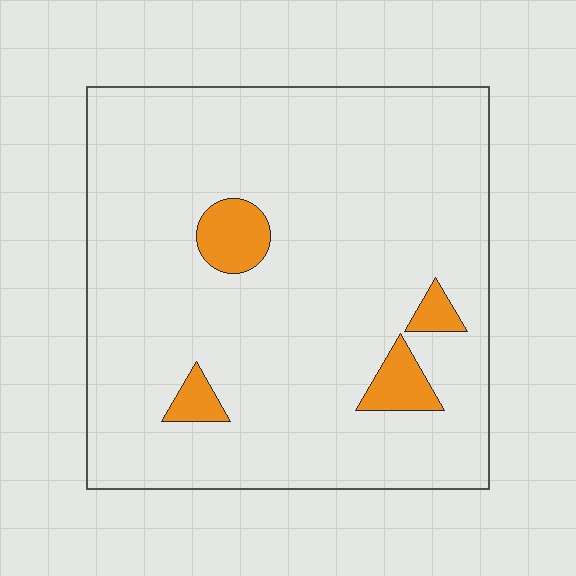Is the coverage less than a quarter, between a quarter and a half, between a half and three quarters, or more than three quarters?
Less than a quarter.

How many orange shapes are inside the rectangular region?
4.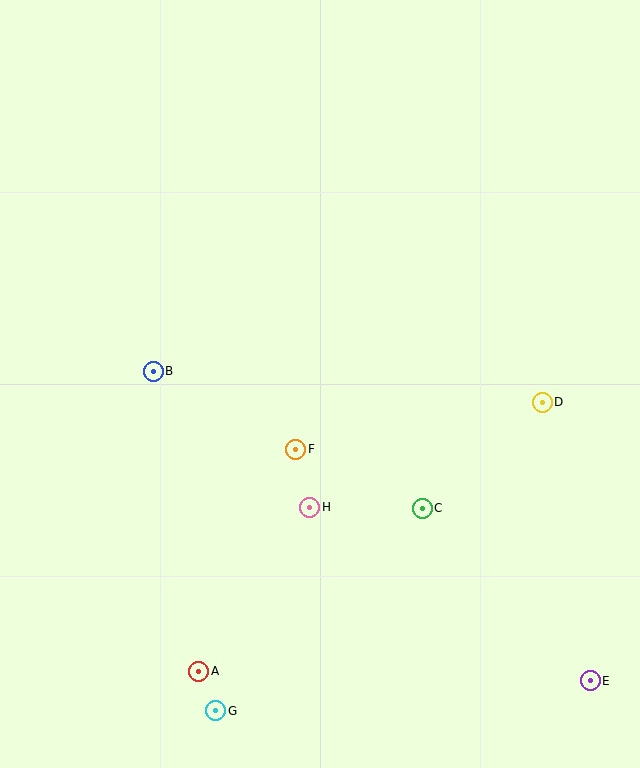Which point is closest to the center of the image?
Point F at (296, 449) is closest to the center.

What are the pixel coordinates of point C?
Point C is at (422, 508).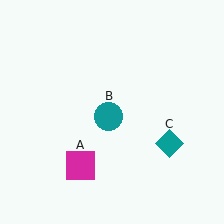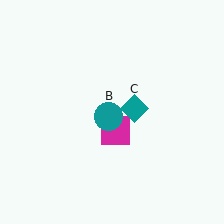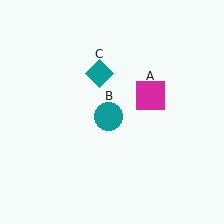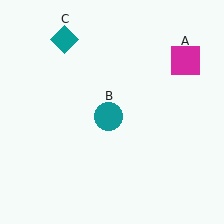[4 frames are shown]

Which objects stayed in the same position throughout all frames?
Teal circle (object B) remained stationary.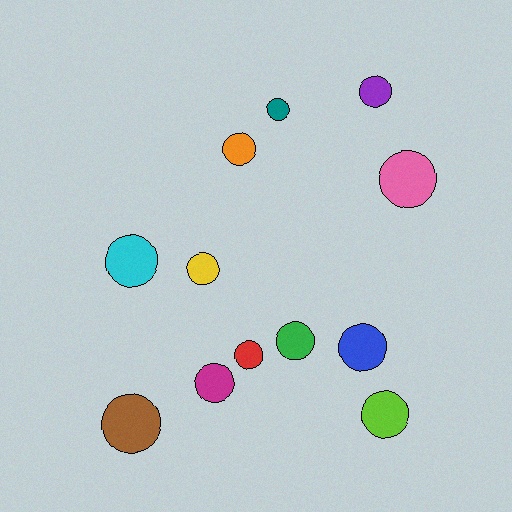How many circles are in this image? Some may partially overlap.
There are 12 circles.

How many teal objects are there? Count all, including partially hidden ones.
There is 1 teal object.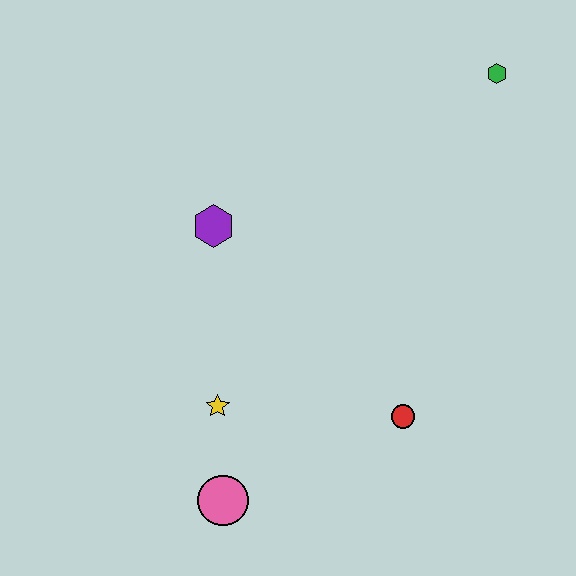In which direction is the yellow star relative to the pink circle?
The yellow star is above the pink circle.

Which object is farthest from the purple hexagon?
The green hexagon is farthest from the purple hexagon.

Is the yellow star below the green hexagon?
Yes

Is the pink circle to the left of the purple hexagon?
No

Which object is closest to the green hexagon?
The purple hexagon is closest to the green hexagon.